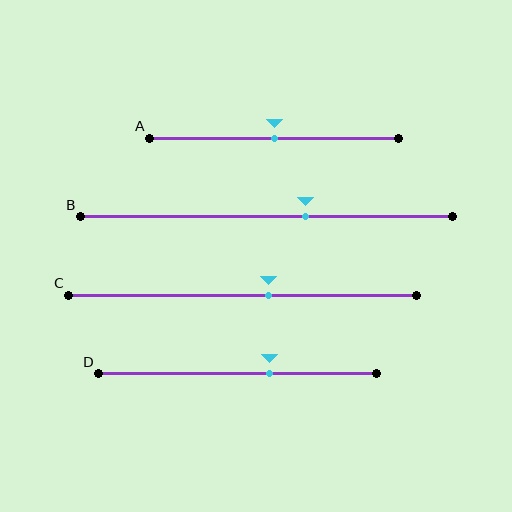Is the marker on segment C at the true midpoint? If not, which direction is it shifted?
No, the marker on segment C is shifted to the right by about 7% of the segment length.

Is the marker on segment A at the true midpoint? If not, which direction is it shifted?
Yes, the marker on segment A is at the true midpoint.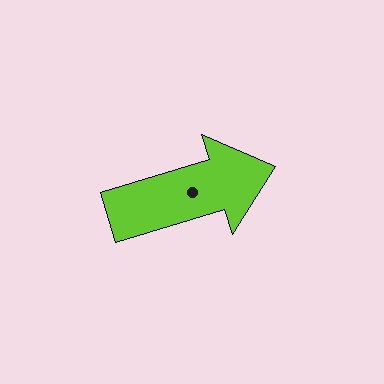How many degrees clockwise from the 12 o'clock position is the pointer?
Approximately 73 degrees.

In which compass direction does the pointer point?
East.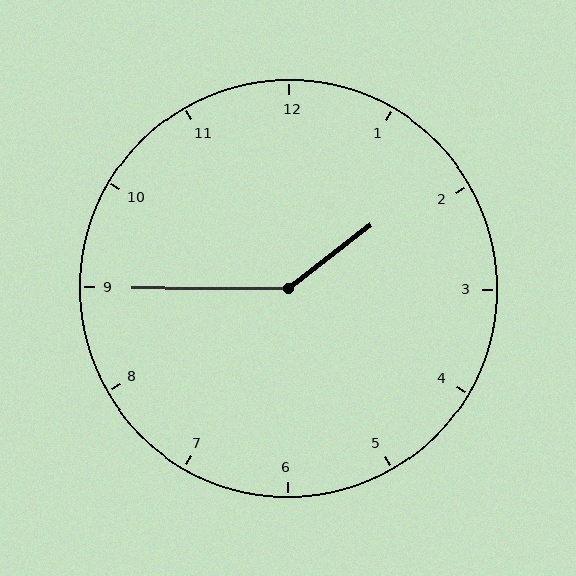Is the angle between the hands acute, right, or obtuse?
It is obtuse.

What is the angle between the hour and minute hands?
Approximately 142 degrees.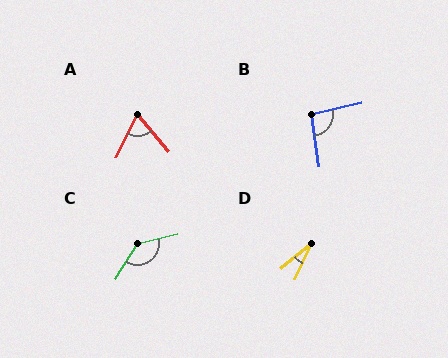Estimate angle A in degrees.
Approximately 67 degrees.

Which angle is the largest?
C, at approximately 135 degrees.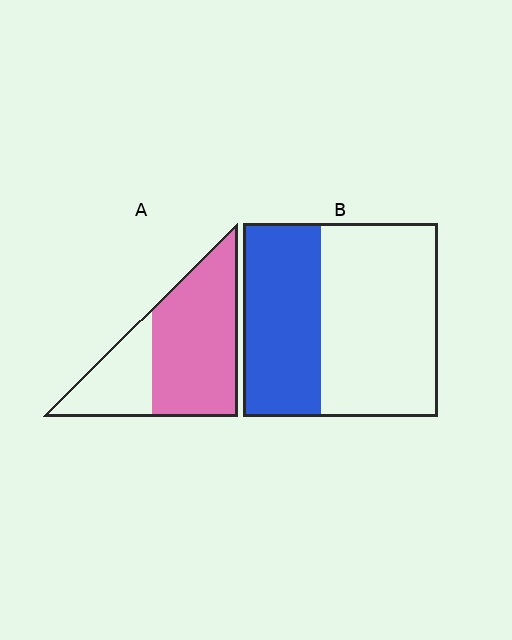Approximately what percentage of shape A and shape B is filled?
A is approximately 70% and B is approximately 40%.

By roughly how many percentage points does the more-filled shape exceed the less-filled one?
By roughly 30 percentage points (A over B).